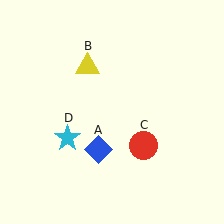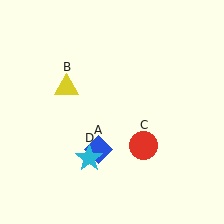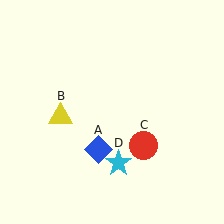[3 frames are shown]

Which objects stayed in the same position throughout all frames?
Blue diamond (object A) and red circle (object C) remained stationary.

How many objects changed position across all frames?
2 objects changed position: yellow triangle (object B), cyan star (object D).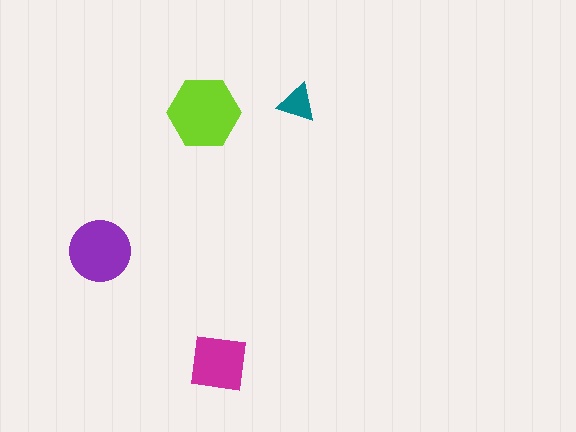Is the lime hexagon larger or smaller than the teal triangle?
Larger.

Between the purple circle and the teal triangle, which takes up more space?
The purple circle.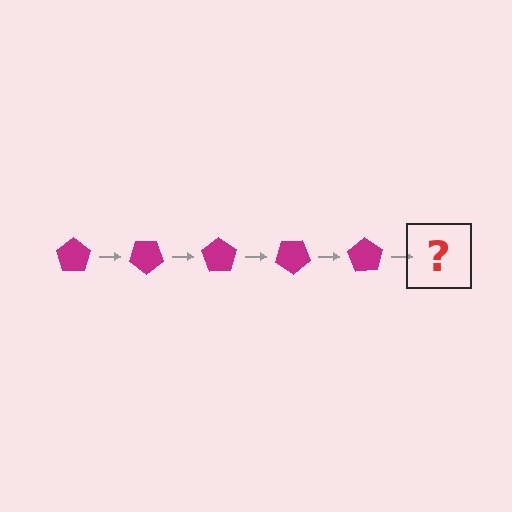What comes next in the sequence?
The next element should be a magenta pentagon rotated 175 degrees.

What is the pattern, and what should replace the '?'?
The pattern is that the pentagon rotates 35 degrees each step. The '?' should be a magenta pentagon rotated 175 degrees.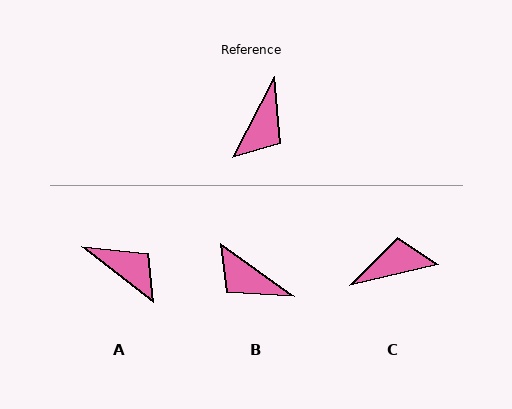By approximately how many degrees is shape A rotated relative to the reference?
Approximately 79 degrees counter-clockwise.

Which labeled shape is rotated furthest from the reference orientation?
C, about 130 degrees away.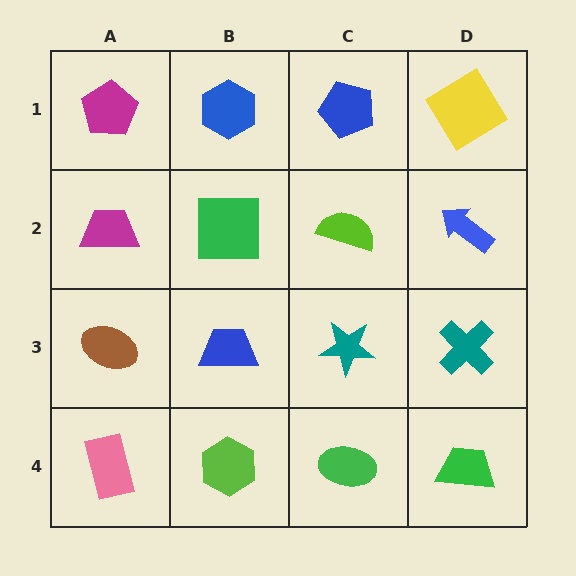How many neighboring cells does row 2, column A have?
3.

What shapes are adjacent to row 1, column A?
A magenta trapezoid (row 2, column A), a blue hexagon (row 1, column B).